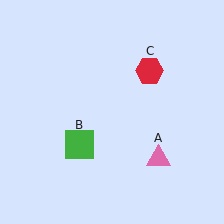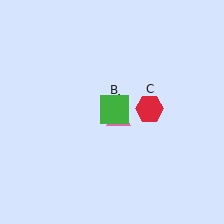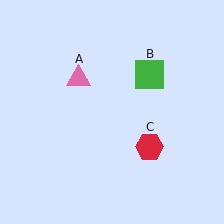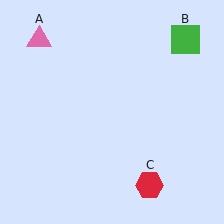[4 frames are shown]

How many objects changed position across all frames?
3 objects changed position: pink triangle (object A), green square (object B), red hexagon (object C).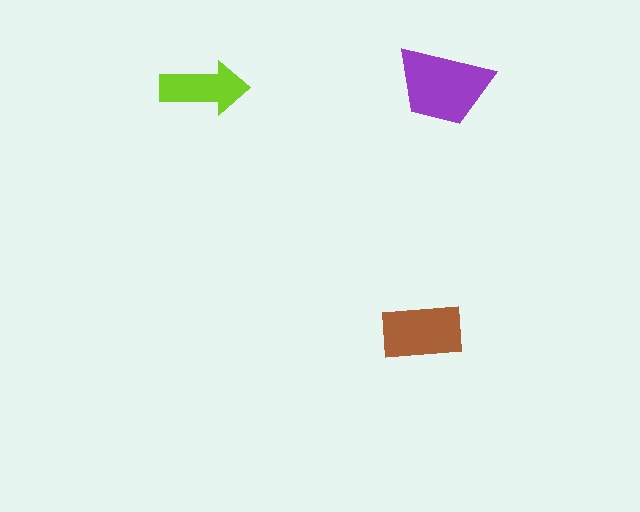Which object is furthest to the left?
The lime arrow is leftmost.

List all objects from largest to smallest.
The purple trapezoid, the brown rectangle, the lime arrow.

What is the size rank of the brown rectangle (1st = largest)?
2nd.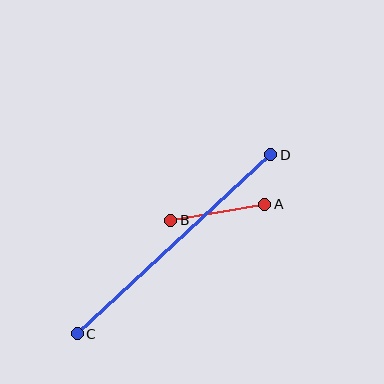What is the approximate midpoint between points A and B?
The midpoint is at approximately (218, 212) pixels.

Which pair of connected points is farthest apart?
Points C and D are farthest apart.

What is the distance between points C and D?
The distance is approximately 264 pixels.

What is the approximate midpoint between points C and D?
The midpoint is at approximately (174, 244) pixels.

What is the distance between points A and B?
The distance is approximately 95 pixels.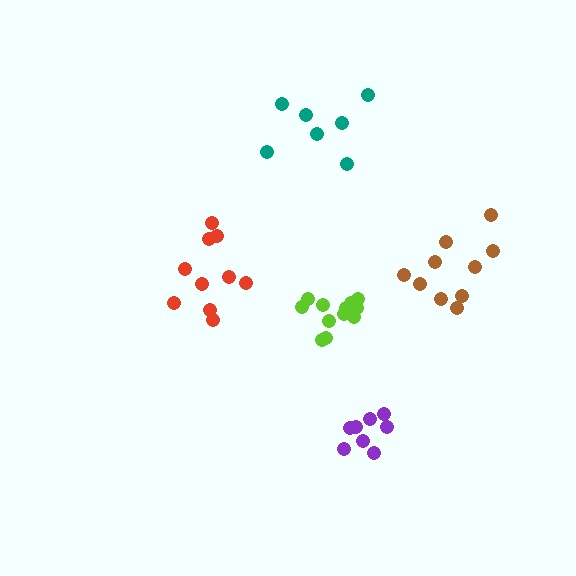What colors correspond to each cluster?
The clusters are colored: purple, red, teal, brown, lime.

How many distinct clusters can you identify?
There are 5 distinct clusters.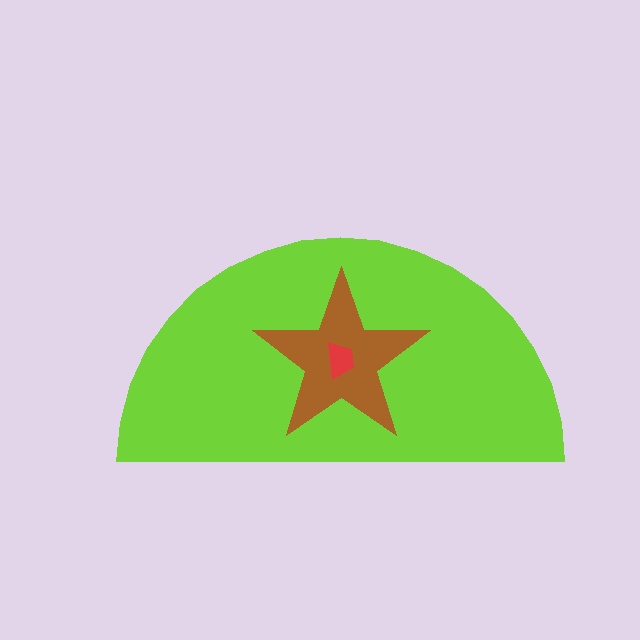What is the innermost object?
The red trapezoid.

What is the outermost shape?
The lime semicircle.